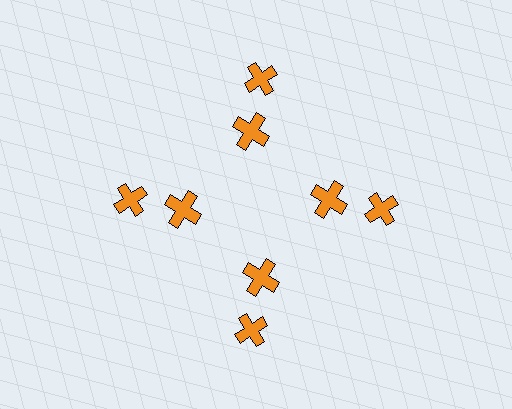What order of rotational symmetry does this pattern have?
This pattern has 4-fold rotational symmetry.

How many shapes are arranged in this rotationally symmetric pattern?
There are 8 shapes, arranged in 4 groups of 2.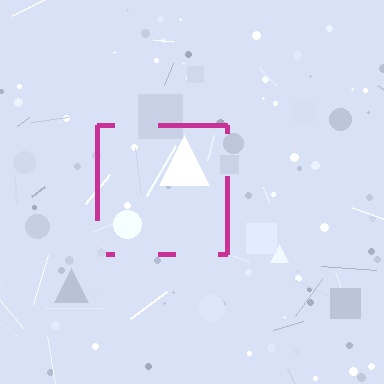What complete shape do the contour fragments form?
The contour fragments form a square.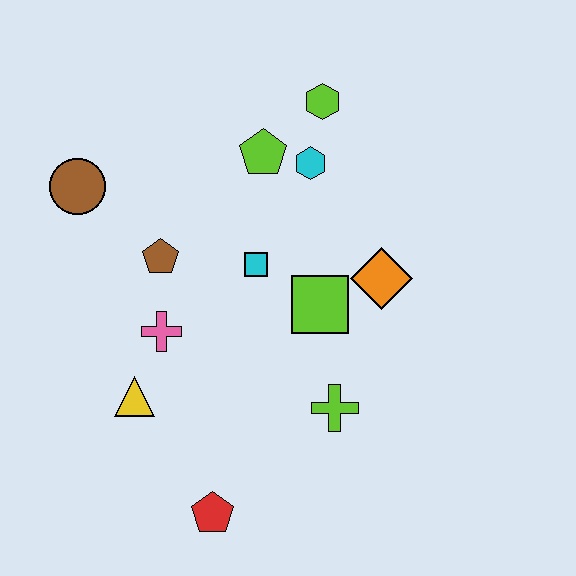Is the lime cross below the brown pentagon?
Yes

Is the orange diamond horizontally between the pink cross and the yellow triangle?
No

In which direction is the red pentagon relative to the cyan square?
The red pentagon is below the cyan square.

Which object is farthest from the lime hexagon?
The red pentagon is farthest from the lime hexagon.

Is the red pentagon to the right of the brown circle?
Yes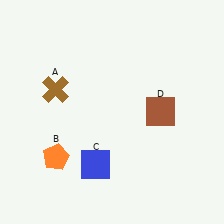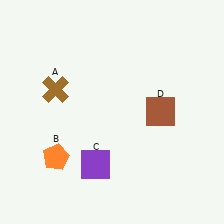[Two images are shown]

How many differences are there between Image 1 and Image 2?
There is 1 difference between the two images.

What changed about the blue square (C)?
In Image 1, C is blue. In Image 2, it changed to purple.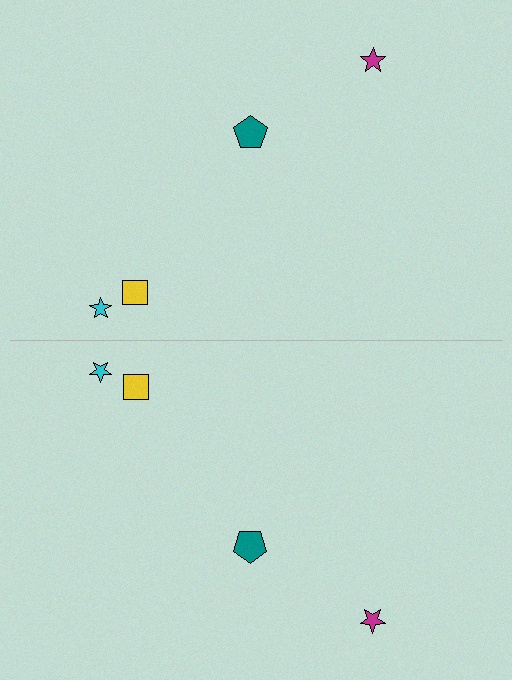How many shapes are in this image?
There are 8 shapes in this image.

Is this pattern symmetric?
Yes, this pattern has bilateral (reflection) symmetry.